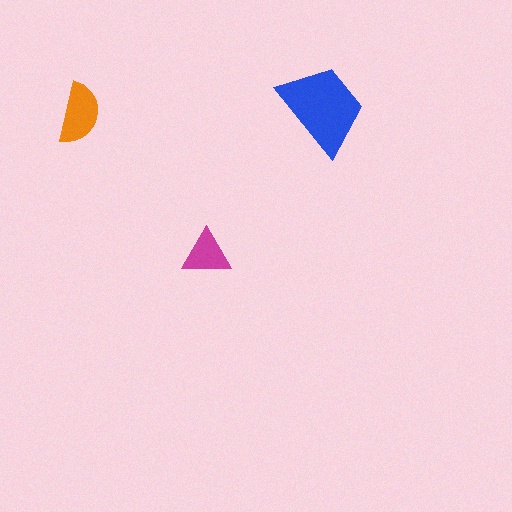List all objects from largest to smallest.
The blue trapezoid, the orange semicircle, the magenta triangle.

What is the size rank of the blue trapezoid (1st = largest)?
1st.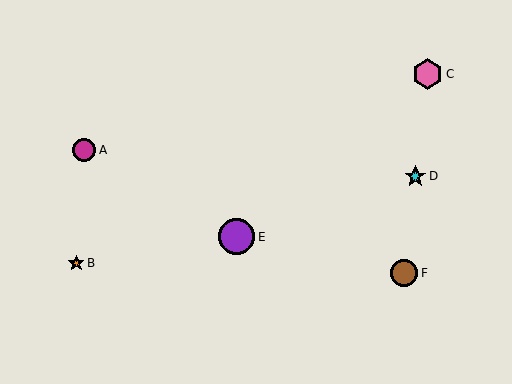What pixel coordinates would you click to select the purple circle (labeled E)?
Click at (237, 237) to select the purple circle E.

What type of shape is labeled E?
Shape E is a purple circle.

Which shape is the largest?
The purple circle (labeled E) is the largest.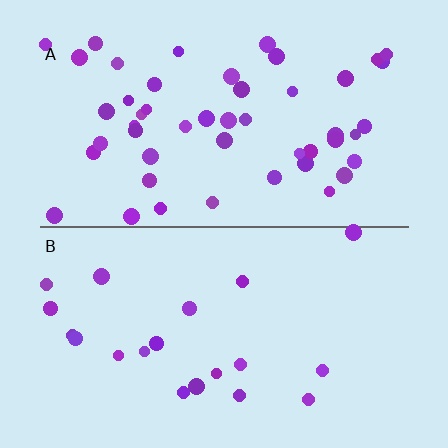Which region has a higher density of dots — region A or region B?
A (the top).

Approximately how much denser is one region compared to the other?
Approximately 2.4× — region A over region B.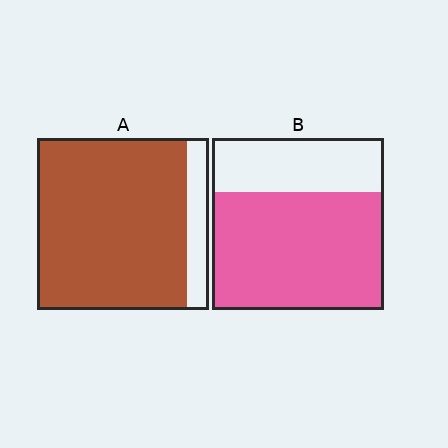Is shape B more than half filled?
Yes.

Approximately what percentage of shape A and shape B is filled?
A is approximately 85% and B is approximately 70%.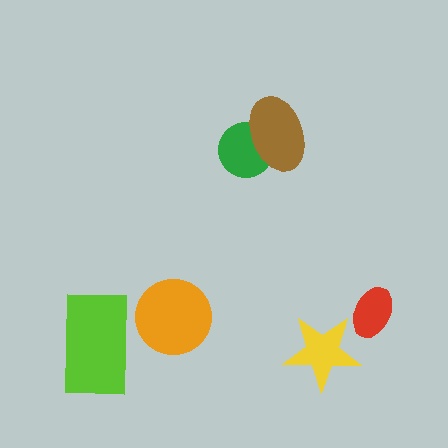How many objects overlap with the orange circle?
0 objects overlap with the orange circle.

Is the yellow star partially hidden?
No, no other shape covers it.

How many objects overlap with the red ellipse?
0 objects overlap with the red ellipse.